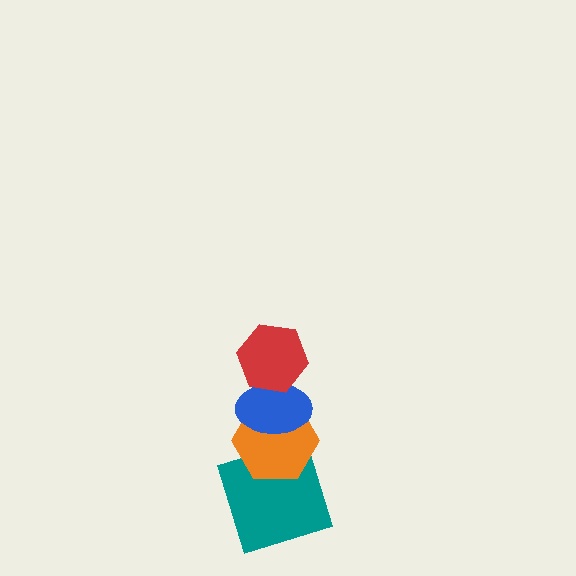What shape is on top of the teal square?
The orange hexagon is on top of the teal square.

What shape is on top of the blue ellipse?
The red hexagon is on top of the blue ellipse.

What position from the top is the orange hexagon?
The orange hexagon is 3rd from the top.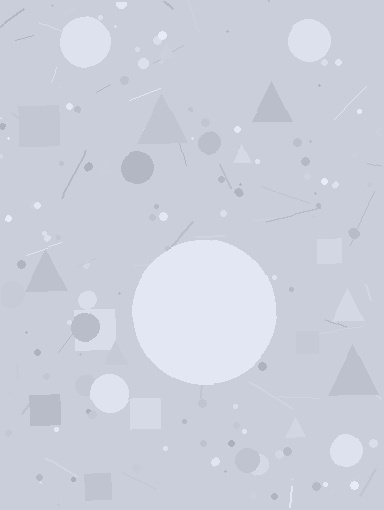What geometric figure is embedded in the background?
A circle is embedded in the background.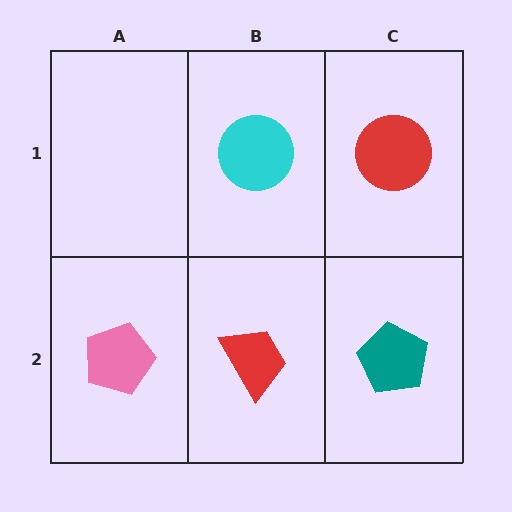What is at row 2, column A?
A pink pentagon.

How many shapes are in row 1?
2 shapes.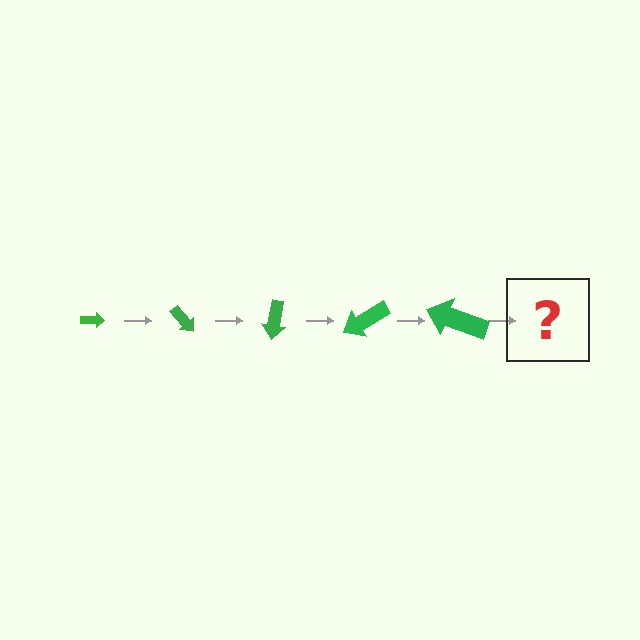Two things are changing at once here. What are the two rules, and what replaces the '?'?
The two rules are that the arrow grows larger each step and it rotates 50 degrees each step. The '?' should be an arrow, larger than the previous one and rotated 250 degrees from the start.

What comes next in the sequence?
The next element should be an arrow, larger than the previous one and rotated 250 degrees from the start.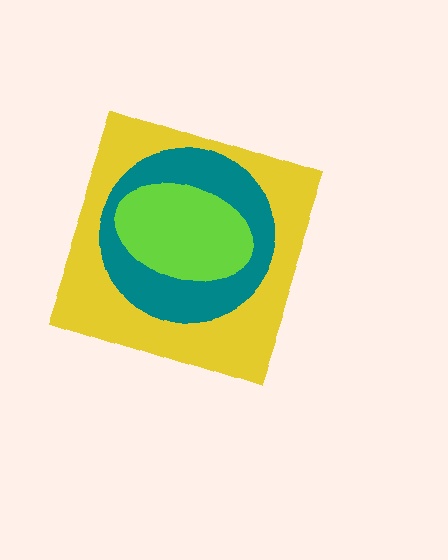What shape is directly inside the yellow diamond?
The teal circle.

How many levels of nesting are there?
3.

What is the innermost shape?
The lime ellipse.